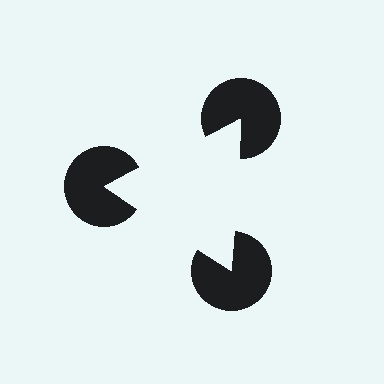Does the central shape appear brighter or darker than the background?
It typically appears slightly brighter than the background, even though no actual brightness change is drawn.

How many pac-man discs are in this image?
There are 3 — one at each vertex of the illusory triangle.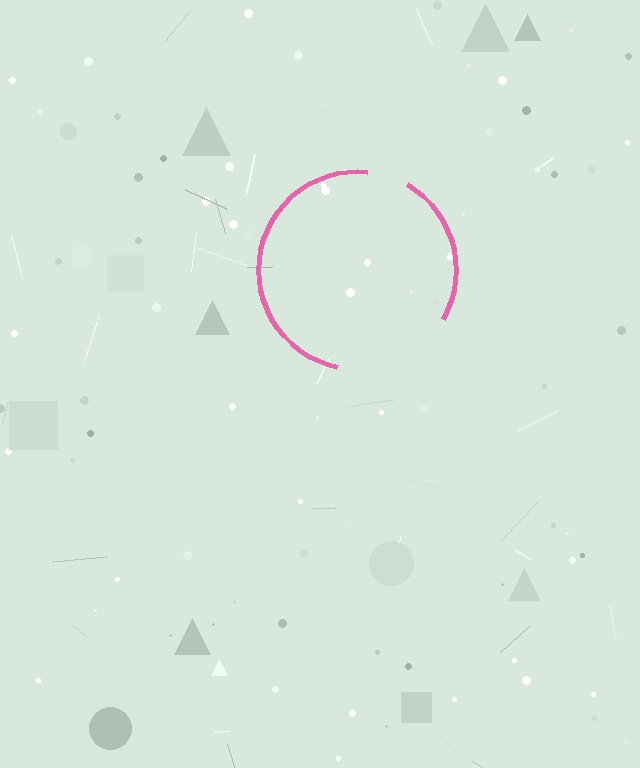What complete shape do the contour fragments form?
The contour fragments form a circle.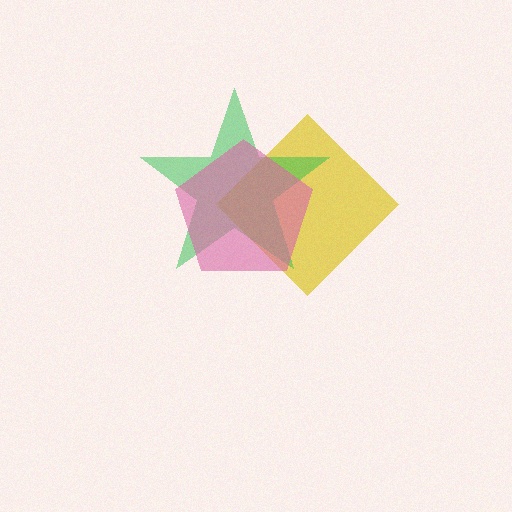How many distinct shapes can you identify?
There are 3 distinct shapes: a yellow diamond, a green star, a pink pentagon.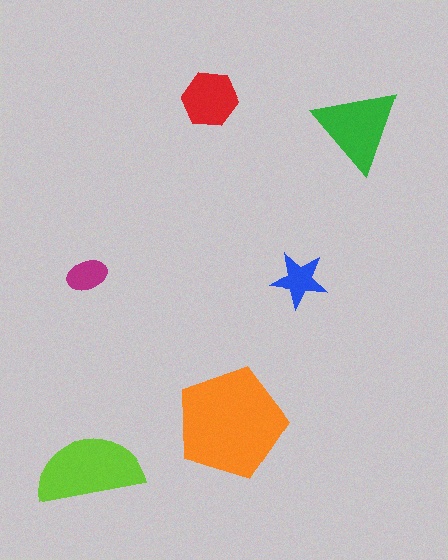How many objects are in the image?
There are 6 objects in the image.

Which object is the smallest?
The magenta ellipse.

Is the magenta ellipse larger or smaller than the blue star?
Smaller.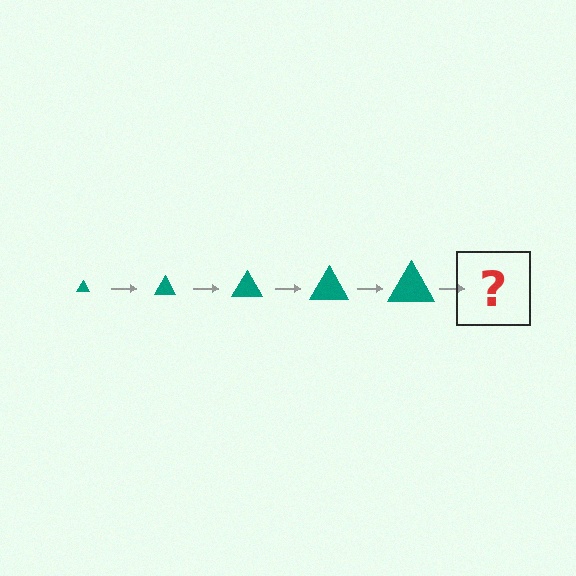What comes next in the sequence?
The next element should be a teal triangle, larger than the previous one.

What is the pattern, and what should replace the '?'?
The pattern is that the triangle gets progressively larger each step. The '?' should be a teal triangle, larger than the previous one.